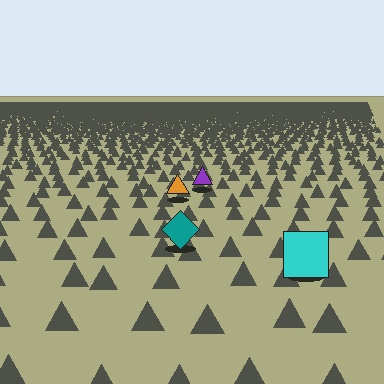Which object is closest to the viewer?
The cyan square is closest. The texture marks near it are larger and more spread out.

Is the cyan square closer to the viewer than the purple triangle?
Yes. The cyan square is closer — you can tell from the texture gradient: the ground texture is coarser near it.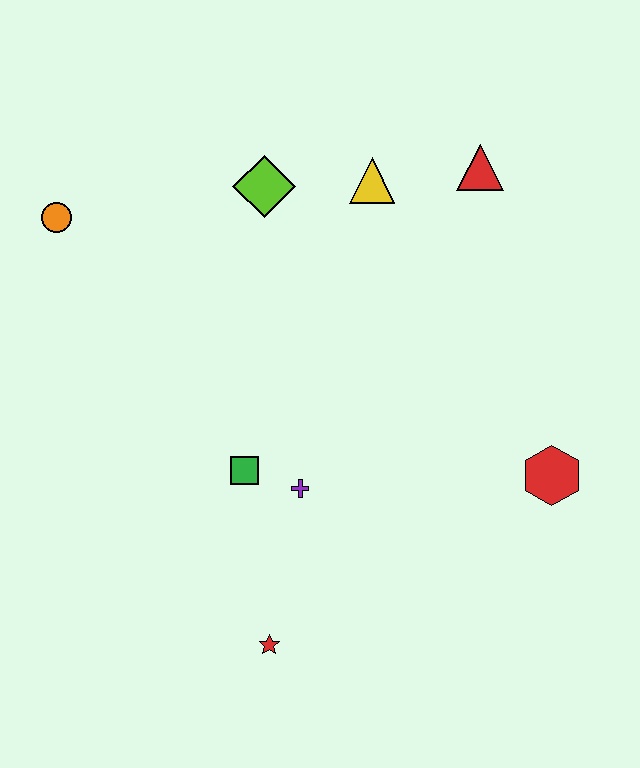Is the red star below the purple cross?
Yes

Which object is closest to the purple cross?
The green square is closest to the purple cross.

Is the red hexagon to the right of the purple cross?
Yes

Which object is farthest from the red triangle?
The red star is farthest from the red triangle.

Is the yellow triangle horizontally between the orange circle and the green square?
No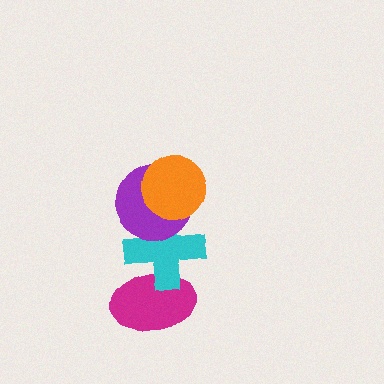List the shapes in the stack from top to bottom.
From top to bottom: the orange circle, the purple circle, the cyan cross, the magenta ellipse.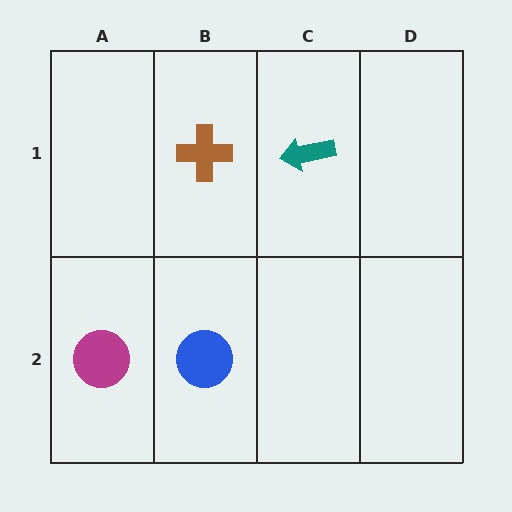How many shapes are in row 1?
2 shapes.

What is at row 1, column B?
A brown cross.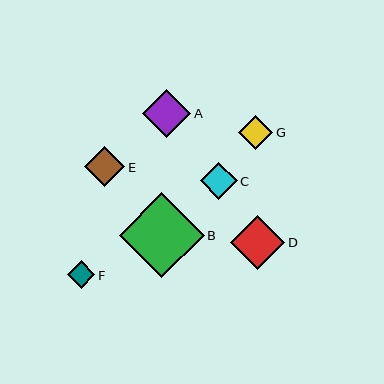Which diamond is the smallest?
Diamond F is the smallest with a size of approximately 27 pixels.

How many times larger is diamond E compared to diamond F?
Diamond E is approximately 1.5 times the size of diamond F.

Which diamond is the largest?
Diamond B is the largest with a size of approximately 85 pixels.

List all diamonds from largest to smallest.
From largest to smallest: B, D, A, E, C, G, F.